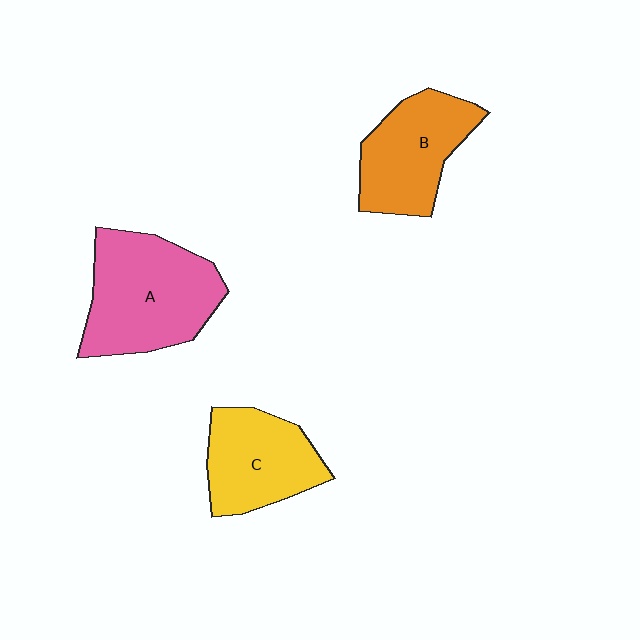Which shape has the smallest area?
Shape C (yellow).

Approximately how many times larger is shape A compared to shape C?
Approximately 1.4 times.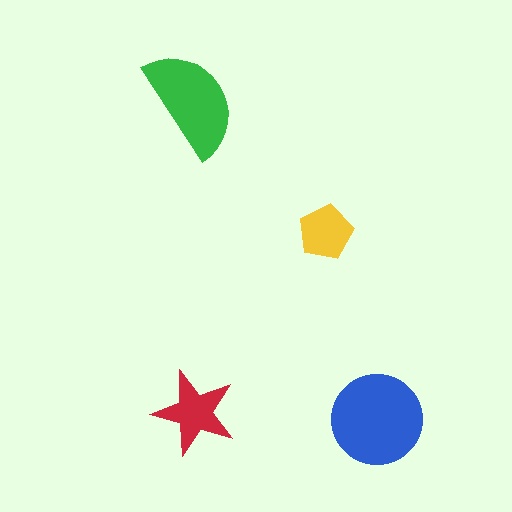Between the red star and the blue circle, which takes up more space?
The blue circle.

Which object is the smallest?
The yellow pentagon.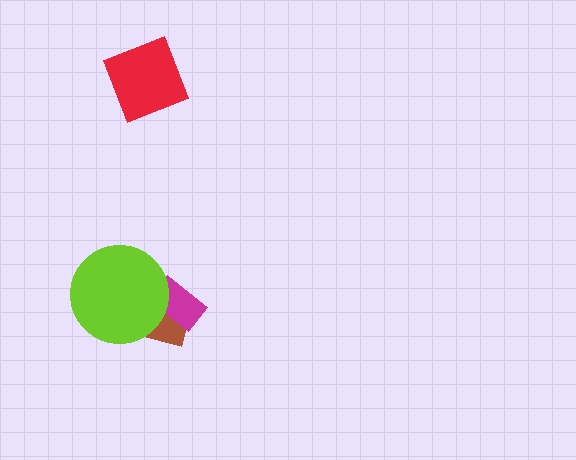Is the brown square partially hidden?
Yes, it is partially covered by another shape.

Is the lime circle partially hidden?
No, no other shape covers it.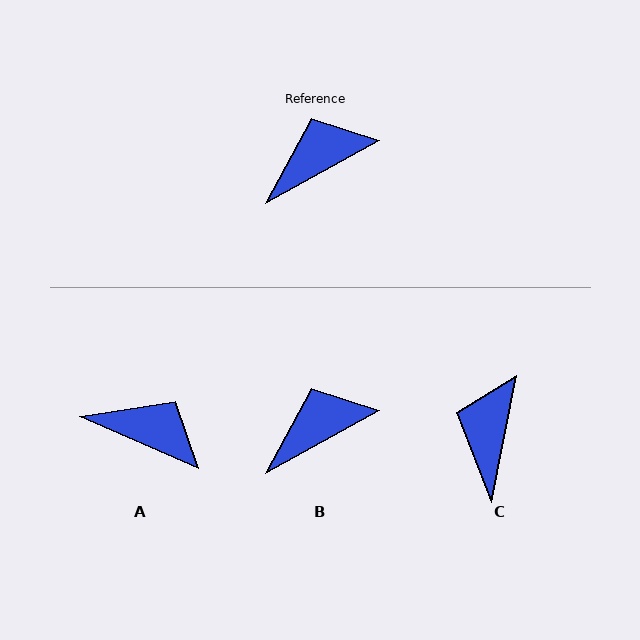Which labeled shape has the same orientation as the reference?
B.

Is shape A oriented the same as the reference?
No, it is off by about 53 degrees.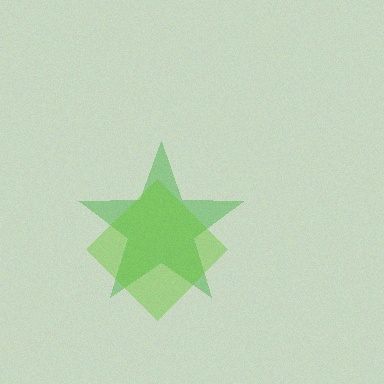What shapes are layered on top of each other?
The layered shapes are: a green star, a lime diamond.